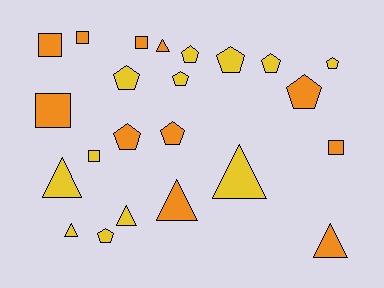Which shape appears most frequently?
Pentagon, with 10 objects.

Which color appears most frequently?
Yellow, with 12 objects.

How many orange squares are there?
There are 5 orange squares.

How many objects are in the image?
There are 23 objects.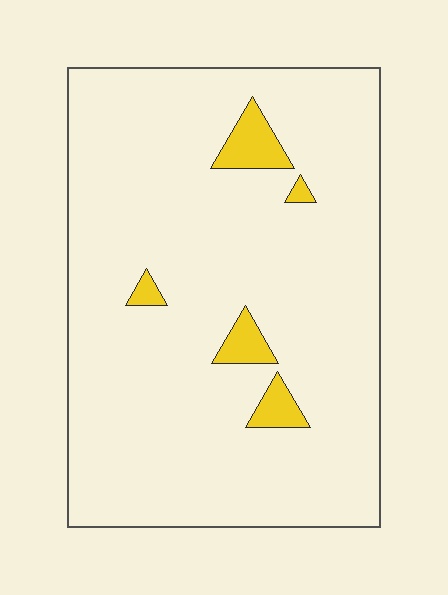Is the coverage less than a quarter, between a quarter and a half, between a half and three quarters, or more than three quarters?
Less than a quarter.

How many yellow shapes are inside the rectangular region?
5.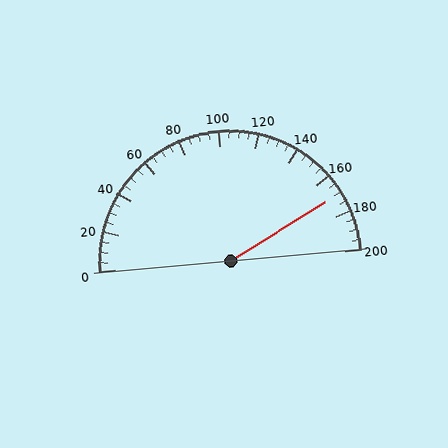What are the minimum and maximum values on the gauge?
The gauge ranges from 0 to 200.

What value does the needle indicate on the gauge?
The needle indicates approximately 170.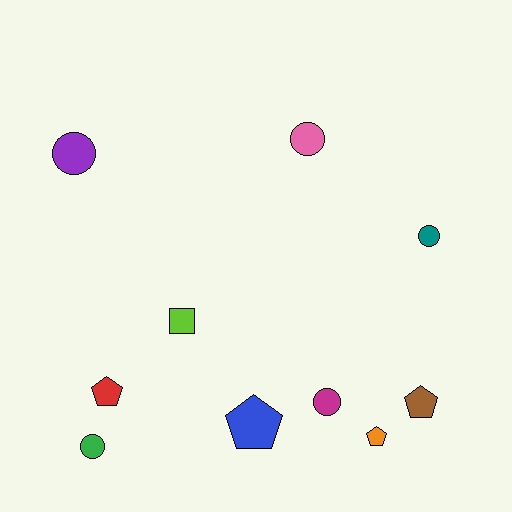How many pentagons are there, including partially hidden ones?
There are 4 pentagons.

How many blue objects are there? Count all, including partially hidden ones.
There is 1 blue object.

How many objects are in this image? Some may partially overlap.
There are 10 objects.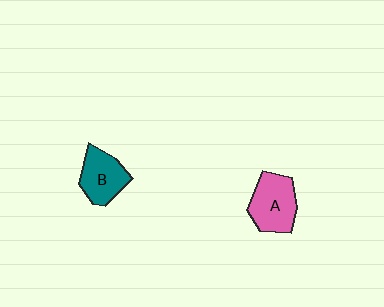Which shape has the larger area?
Shape A (pink).